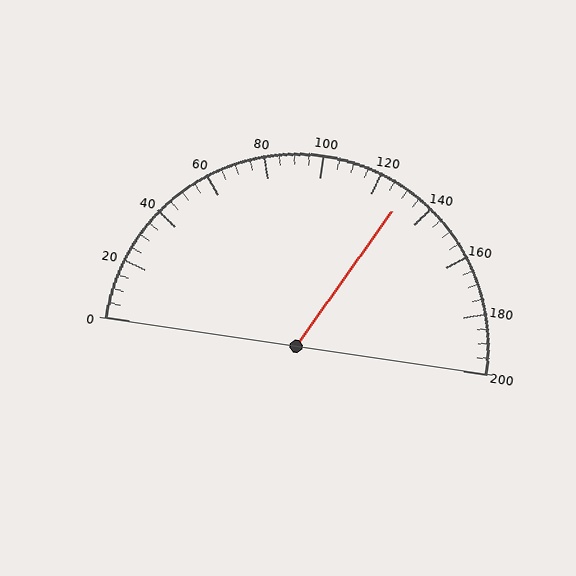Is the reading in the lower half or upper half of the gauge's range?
The reading is in the upper half of the range (0 to 200).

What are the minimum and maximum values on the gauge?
The gauge ranges from 0 to 200.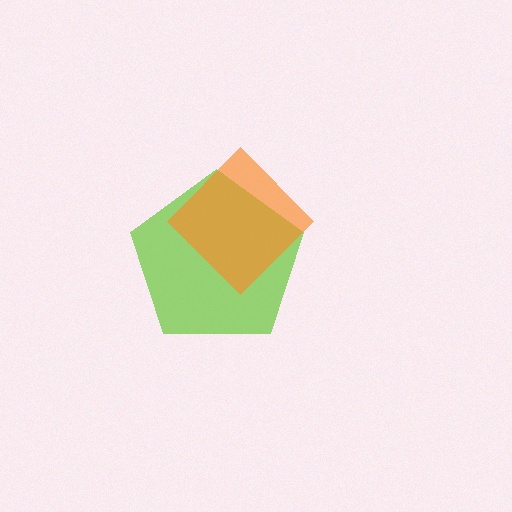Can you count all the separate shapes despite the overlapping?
Yes, there are 2 separate shapes.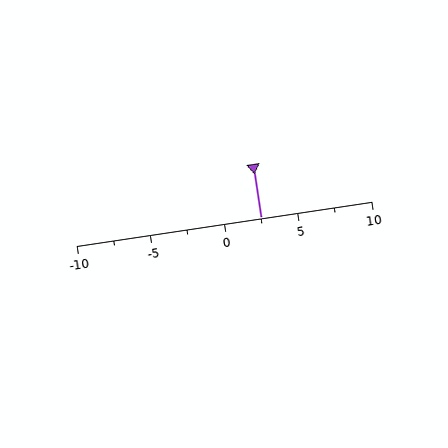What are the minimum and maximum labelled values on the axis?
The axis runs from -10 to 10.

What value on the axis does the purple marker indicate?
The marker indicates approximately 2.5.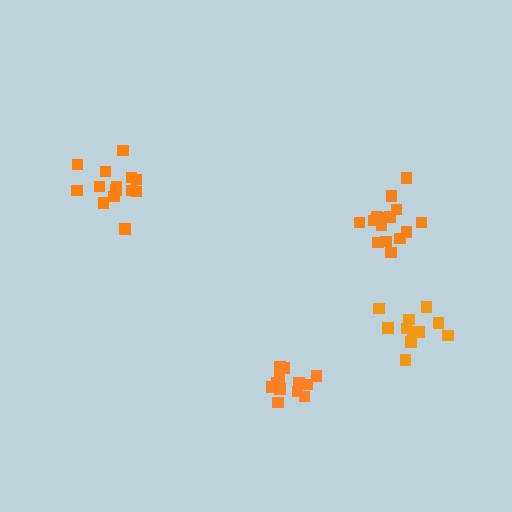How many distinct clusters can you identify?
There are 4 distinct clusters.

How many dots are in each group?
Group 1: 12 dots, Group 2: 16 dots, Group 3: 14 dots, Group 4: 11 dots (53 total).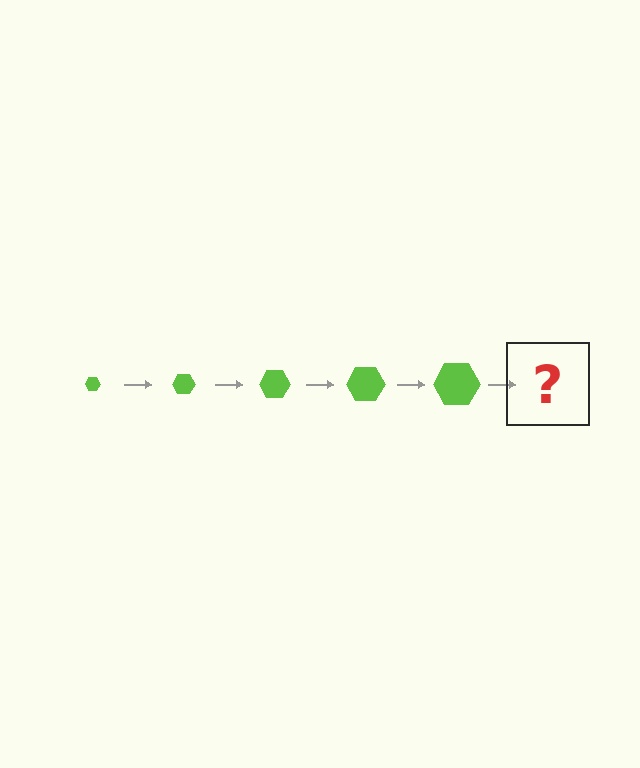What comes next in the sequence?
The next element should be a lime hexagon, larger than the previous one.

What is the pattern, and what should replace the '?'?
The pattern is that the hexagon gets progressively larger each step. The '?' should be a lime hexagon, larger than the previous one.